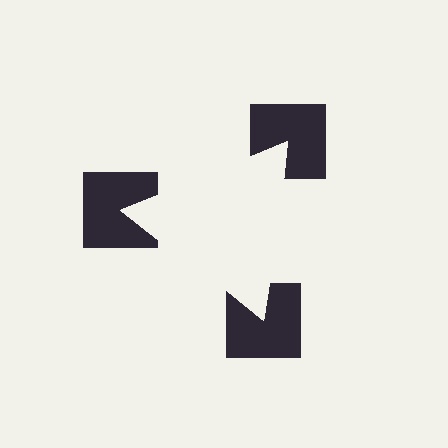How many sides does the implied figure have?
3 sides.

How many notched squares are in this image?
There are 3 — one at each vertex of the illusory triangle.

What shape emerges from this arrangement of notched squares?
An illusory triangle — its edges are inferred from the aligned wedge cuts in the notched squares, not physically drawn.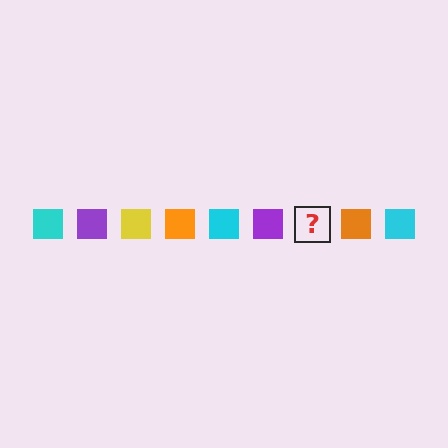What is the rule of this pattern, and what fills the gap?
The rule is that the pattern cycles through cyan, purple, yellow, orange squares. The gap should be filled with a yellow square.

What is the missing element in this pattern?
The missing element is a yellow square.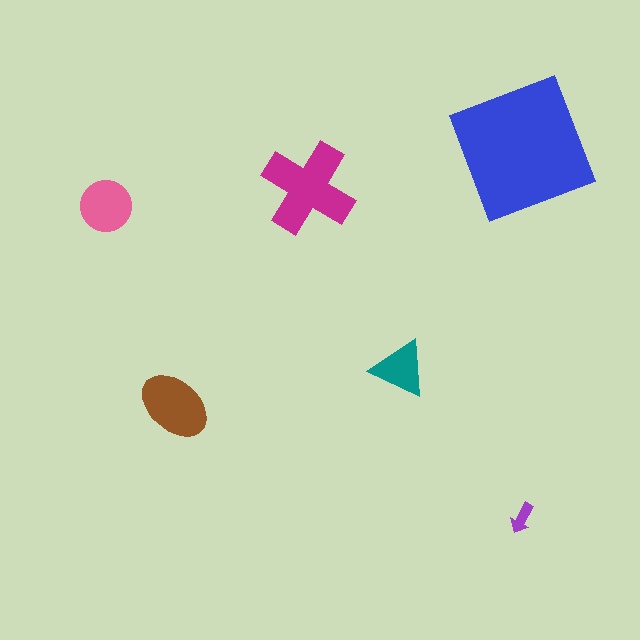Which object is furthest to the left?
The pink circle is leftmost.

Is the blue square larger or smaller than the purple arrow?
Larger.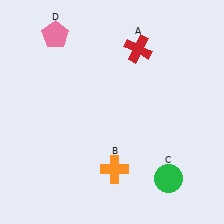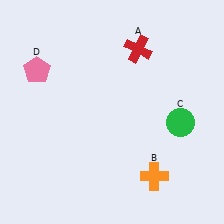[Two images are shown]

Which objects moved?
The objects that moved are: the orange cross (B), the green circle (C), the pink pentagon (D).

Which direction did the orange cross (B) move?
The orange cross (B) moved right.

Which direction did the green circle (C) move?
The green circle (C) moved up.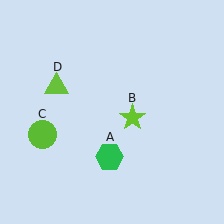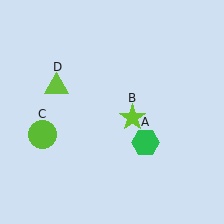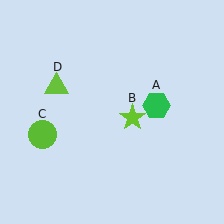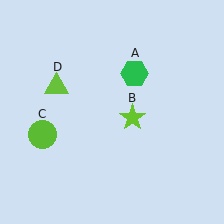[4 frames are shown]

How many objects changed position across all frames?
1 object changed position: green hexagon (object A).